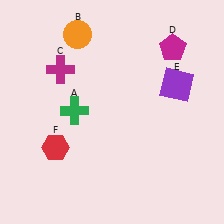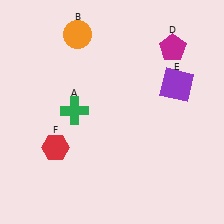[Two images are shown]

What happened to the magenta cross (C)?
The magenta cross (C) was removed in Image 2. It was in the top-left area of Image 1.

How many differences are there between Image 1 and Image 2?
There is 1 difference between the two images.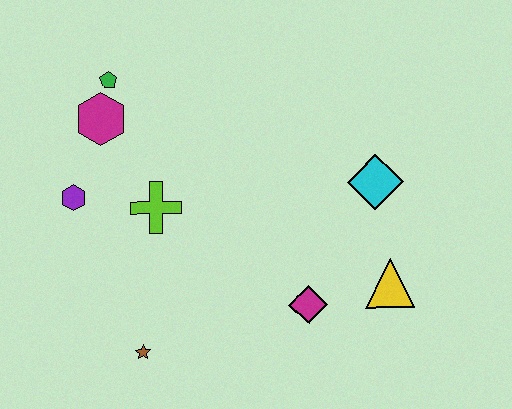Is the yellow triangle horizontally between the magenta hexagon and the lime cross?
No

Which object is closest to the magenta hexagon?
The green pentagon is closest to the magenta hexagon.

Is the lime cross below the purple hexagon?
Yes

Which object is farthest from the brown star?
The cyan diamond is farthest from the brown star.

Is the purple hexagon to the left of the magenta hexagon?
Yes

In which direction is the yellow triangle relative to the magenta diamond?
The yellow triangle is to the right of the magenta diamond.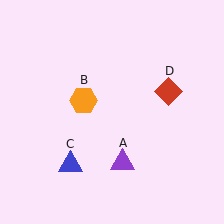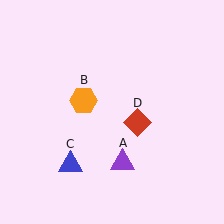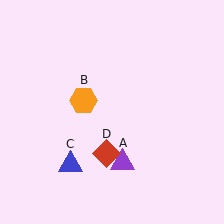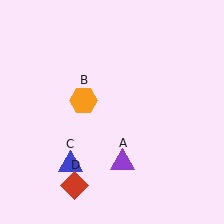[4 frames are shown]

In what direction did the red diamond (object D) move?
The red diamond (object D) moved down and to the left.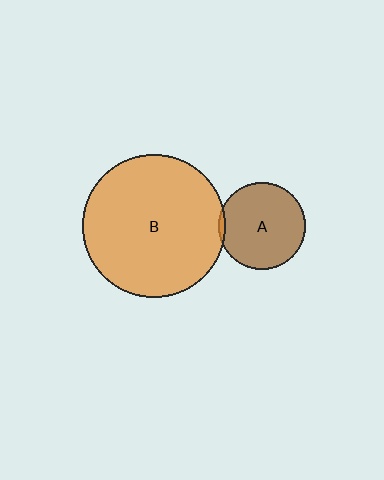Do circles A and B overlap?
Yes.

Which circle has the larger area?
Circle B (orange).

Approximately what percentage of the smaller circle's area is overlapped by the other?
Approximately 5%.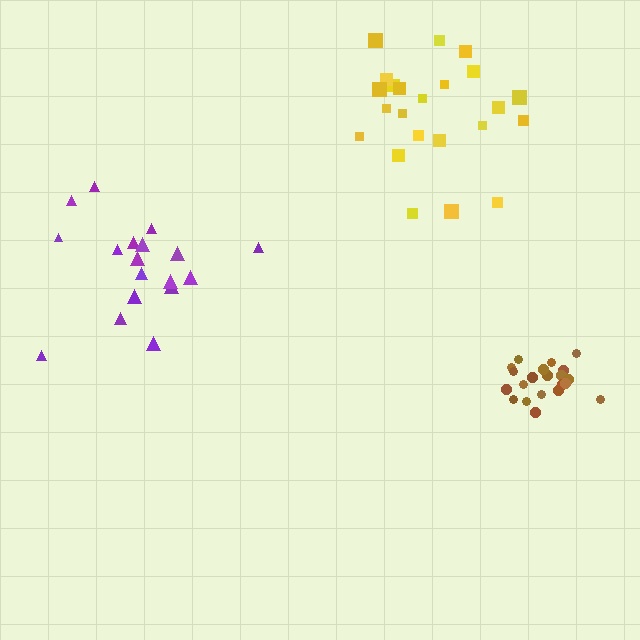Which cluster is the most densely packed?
Brown.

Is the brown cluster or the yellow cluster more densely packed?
Brown.